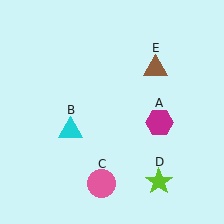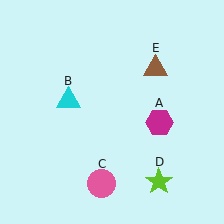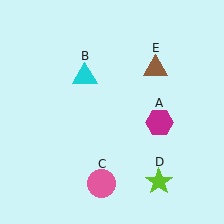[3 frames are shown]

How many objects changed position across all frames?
1 object changed position: cyan triangle (object B).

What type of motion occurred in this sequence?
The cyan triangle (object B) rotated clockwise around the center of the scene.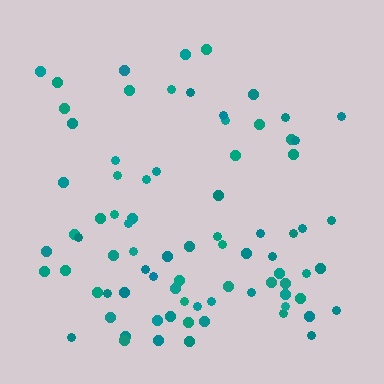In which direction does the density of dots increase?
From top to bottom, with the bottom side densest.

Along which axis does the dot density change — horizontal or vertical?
Vertical.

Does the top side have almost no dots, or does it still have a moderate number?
Still a moderate number, just noticeably fewer than the bottom.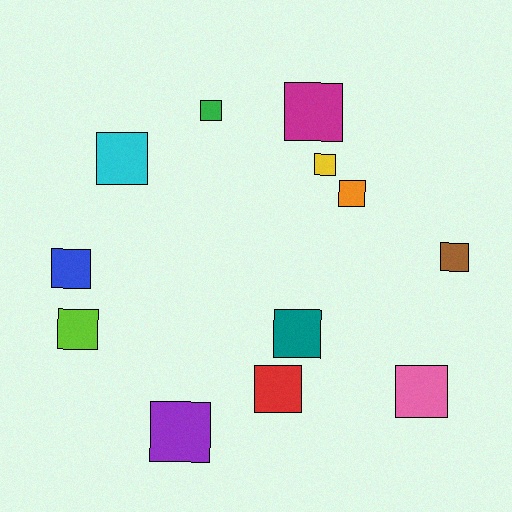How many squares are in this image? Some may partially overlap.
There are 12 squares.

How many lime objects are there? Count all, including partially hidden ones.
There is 1 lime object.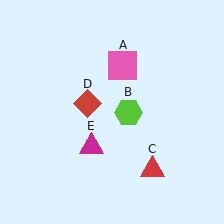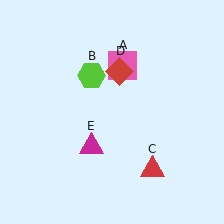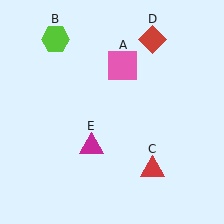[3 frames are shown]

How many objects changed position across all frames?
2 objects changed position: lime hexagon (object B), red diamond (object D).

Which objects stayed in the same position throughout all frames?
Pink square (object A) and red triangle (object C) and magenta triangle (object E) remained stationary.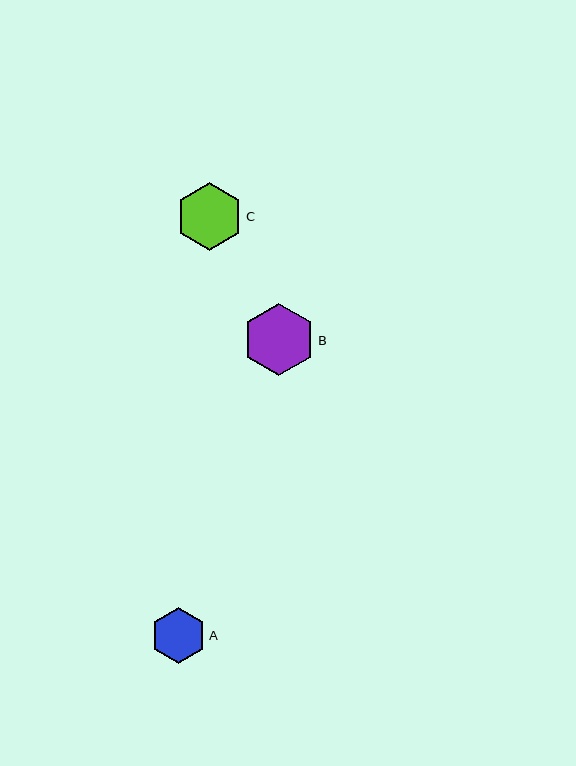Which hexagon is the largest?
Hexagon B is the largest with a size of approximately 73 pixels.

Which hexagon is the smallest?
Hexagon A is the smallest with a size of approximately 56 pixels.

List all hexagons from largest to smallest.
From largest to smallest: B, C, A.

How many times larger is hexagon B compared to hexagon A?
Hexagon B is approximately 1.3 times the size of hexagon A.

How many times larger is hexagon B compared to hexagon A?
Hexagon B is approximately 1.3 times the size of hexagon A.